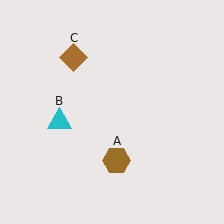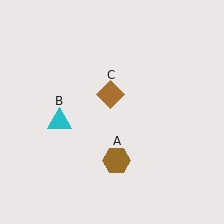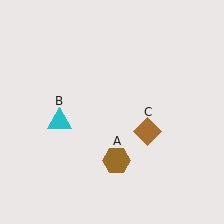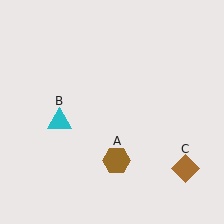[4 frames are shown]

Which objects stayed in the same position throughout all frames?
Brown hexagon (object A) and cyan triangle (object B) remained stationary.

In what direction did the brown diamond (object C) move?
The brown diamond (object C) moved down and to the right.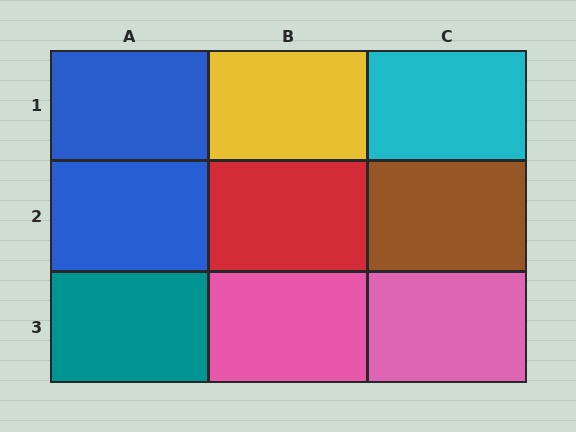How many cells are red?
1 cell is red.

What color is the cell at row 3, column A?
Teal.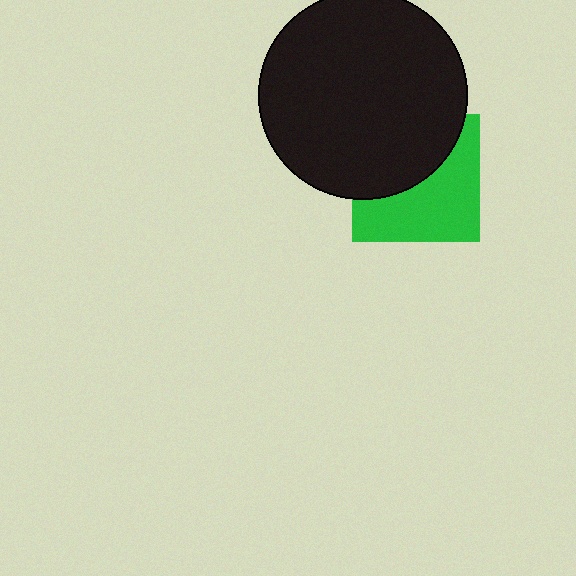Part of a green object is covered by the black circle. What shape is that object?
It is a square.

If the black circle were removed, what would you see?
You would see the complete green square.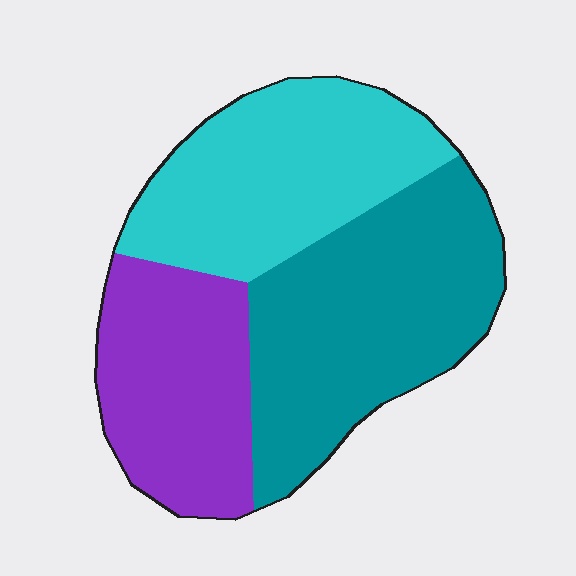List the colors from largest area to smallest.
From largest to smallest: teal, cyan, purple.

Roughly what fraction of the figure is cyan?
Cyan covers about 35% of the figure.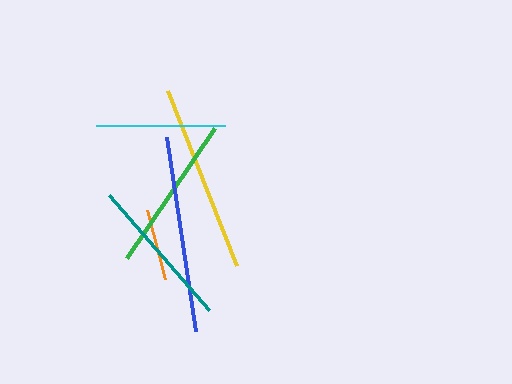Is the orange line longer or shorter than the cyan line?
The cyan line is longer than the orange line.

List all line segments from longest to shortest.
From longest to shortest: blue, yellow, green, teal, cyan, orange.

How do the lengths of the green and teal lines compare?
The green and teal lines are approximately the same length.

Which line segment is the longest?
The blue line is the longest at approximately 196 pixels.